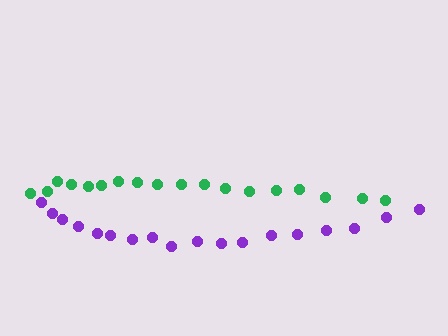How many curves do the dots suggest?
There are 2 distinct paths.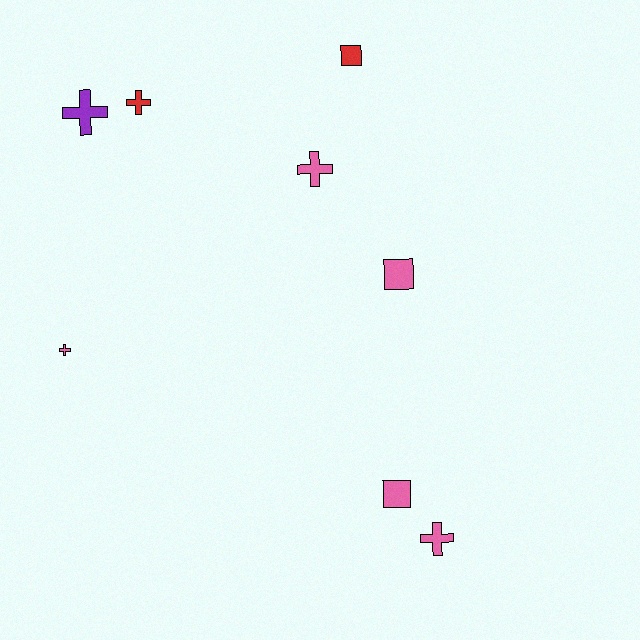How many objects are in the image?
There are 8 objects.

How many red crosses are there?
There is 1 red cross.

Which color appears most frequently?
Pink, with 5 objects.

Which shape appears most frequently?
Cross, with 5 objects.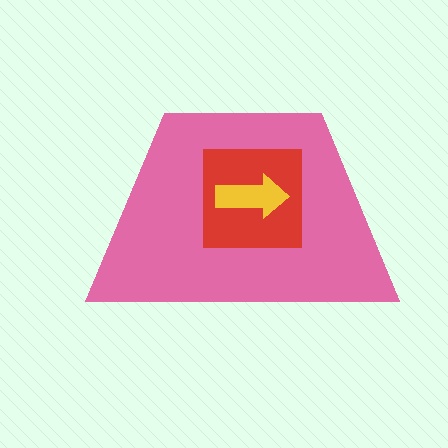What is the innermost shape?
The yellow arrow.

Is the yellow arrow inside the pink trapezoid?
Yes.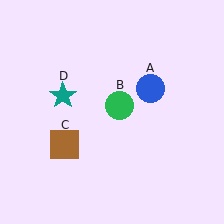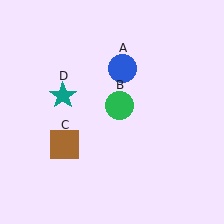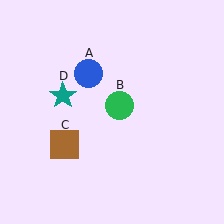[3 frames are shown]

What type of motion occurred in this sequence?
The blue circle (object A) rotated counterclockwise around the center of the scene.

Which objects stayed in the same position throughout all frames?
Green circle (object B) and brown square (object C) and teal star (object D) remained stationary.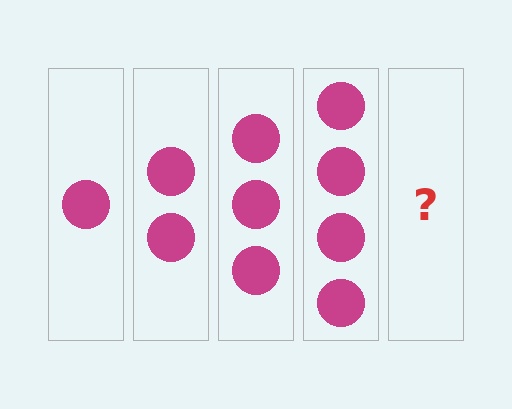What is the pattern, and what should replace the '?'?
The pattern is that each step adds one more circle. The '?' should be 5 circles.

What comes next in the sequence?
The next element should be 5 circles.